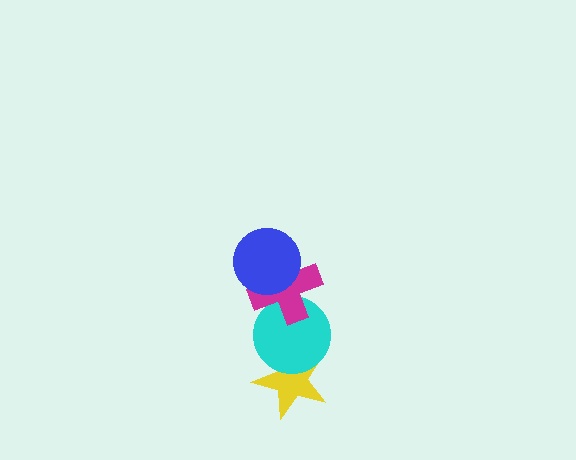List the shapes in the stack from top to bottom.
From top to bottom: the blue circle, the magenta cross, the cyan circle, the yellow star.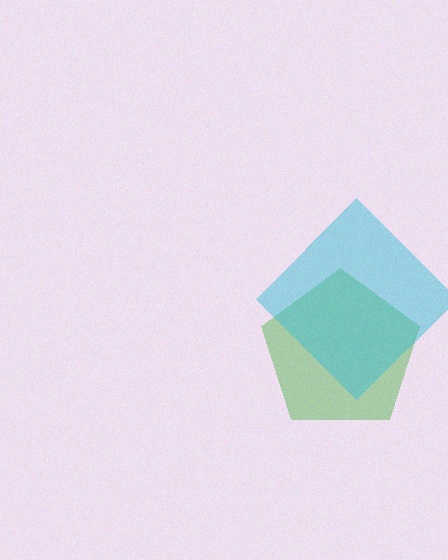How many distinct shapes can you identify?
There are 2 distinct shapes: a green pentagon, a cyan diamond.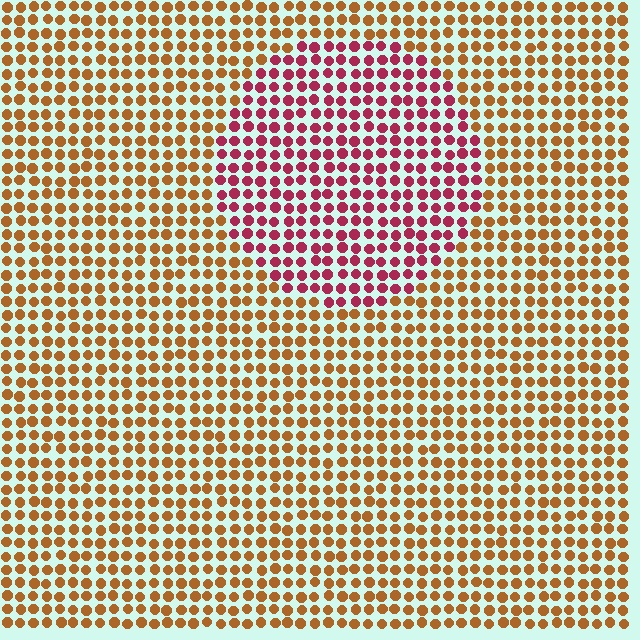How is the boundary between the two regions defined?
The boundary is defined purely by a slight shift in hue (about 49 degrees). Spacing, size, and orientation are identical on both sides.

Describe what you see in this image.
The image is filled with small brown elements in a uniform arrangement. A circle-shaped region is visible where the elements are tinted to a slightly different hue, forming a subtle color boundary.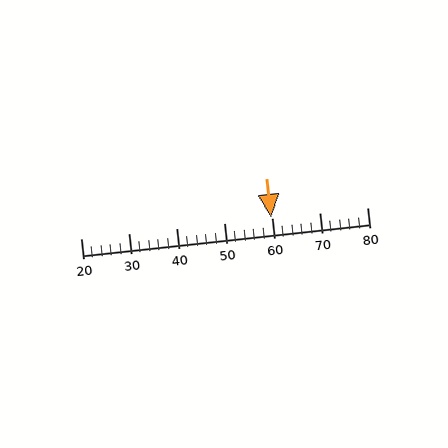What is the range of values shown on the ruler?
The ruler shows values from 20 to 80.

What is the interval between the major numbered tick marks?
The major tick marks are spaced 10 units apart.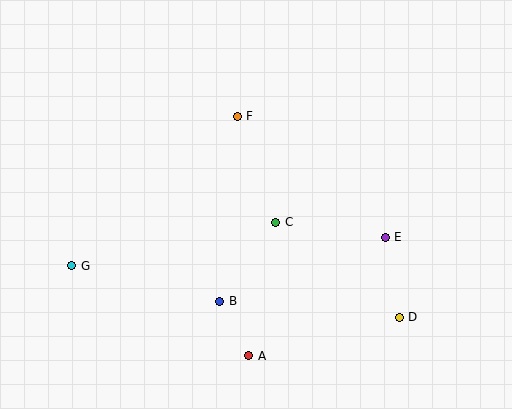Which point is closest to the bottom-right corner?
Point D is closest to the bottom-right corner.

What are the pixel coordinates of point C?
Point C is at (276, 222).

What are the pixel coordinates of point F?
Point F is at (237, 116).